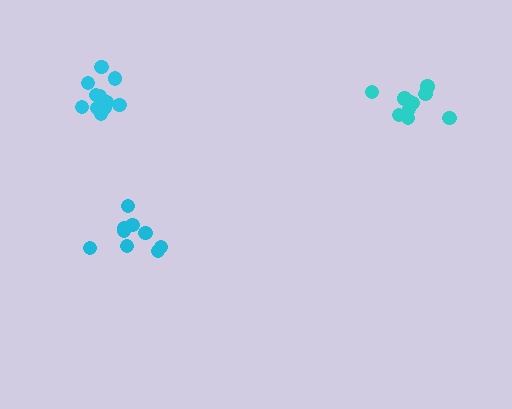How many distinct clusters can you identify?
There are 3 distinct clusters.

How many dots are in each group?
Group 1: 10 dots, Group 2: 9 dots, Group 3: 12 dots (31 total).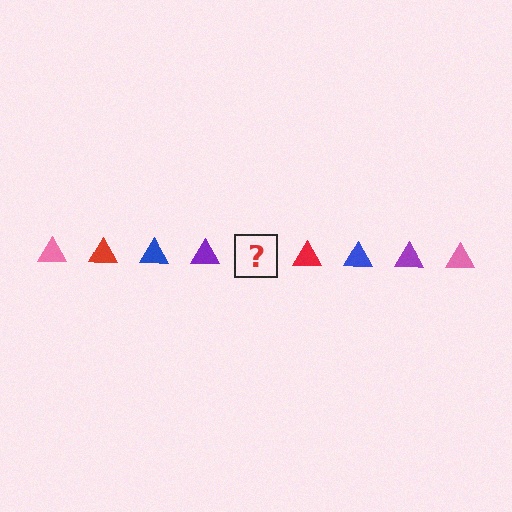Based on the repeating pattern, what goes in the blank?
The blank should be a pink triangle.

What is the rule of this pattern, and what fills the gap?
The rule is that the pattern cycles through pink, red, blue, purple triangles. The gap should be filled with a pink triangle.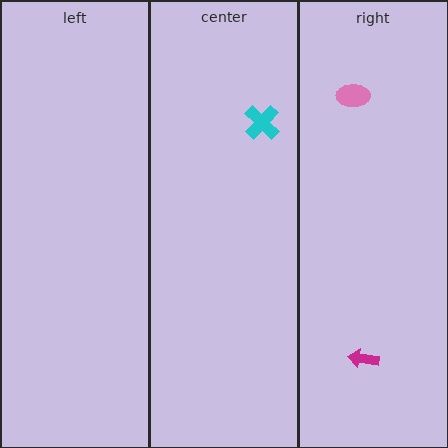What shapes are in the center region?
The cyan cross.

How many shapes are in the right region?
2.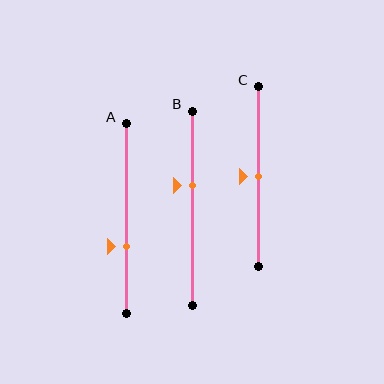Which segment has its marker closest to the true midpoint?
Segment C has its marker closest to the true midpoint.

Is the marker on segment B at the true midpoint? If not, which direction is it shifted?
No, the marker on segment B is shifted upward by about 12% of the segment length.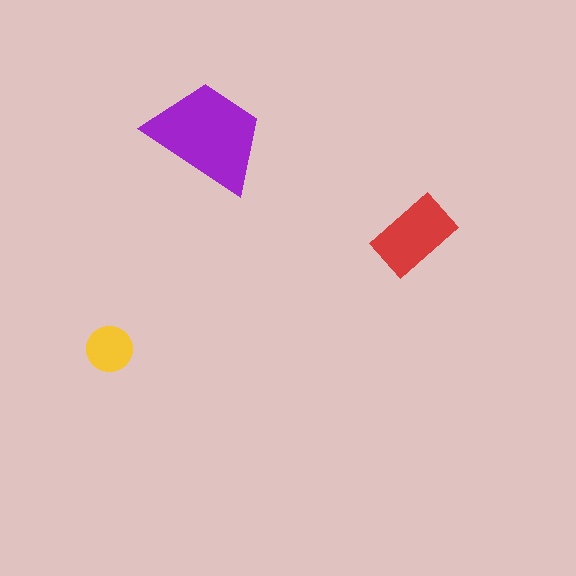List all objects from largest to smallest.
The purple trapezoid, the red rectangle, the yellow circle.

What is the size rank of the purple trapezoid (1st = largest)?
1st.